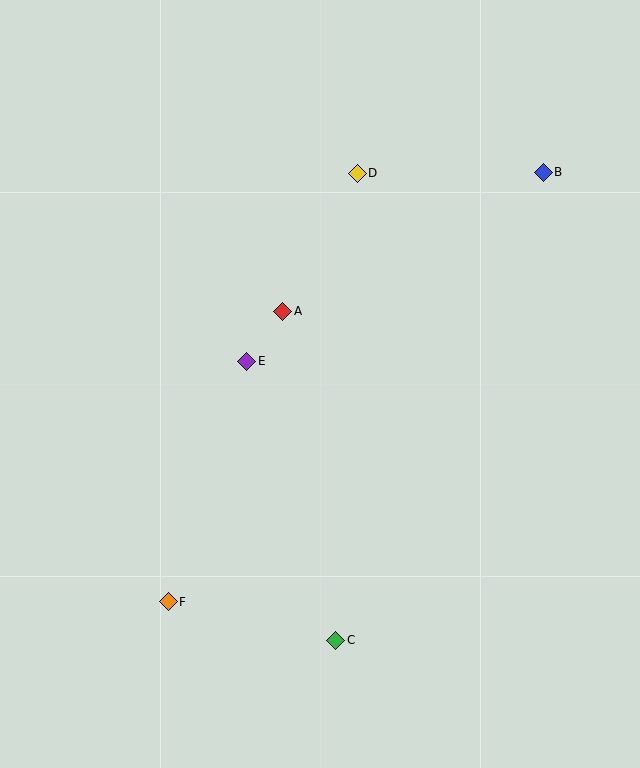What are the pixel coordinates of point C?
Point C is at (336, 640).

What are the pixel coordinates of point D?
Point D is at (357, 173).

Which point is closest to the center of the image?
Point E at (247, 361) is closest to the center.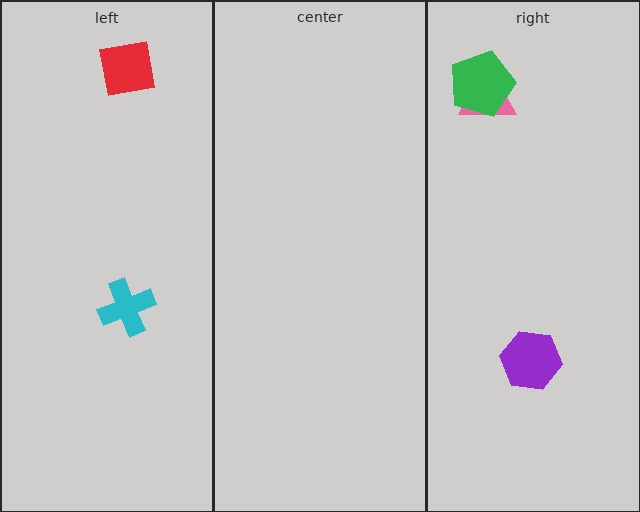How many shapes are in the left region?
2.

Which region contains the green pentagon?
The right region.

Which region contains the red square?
The left region.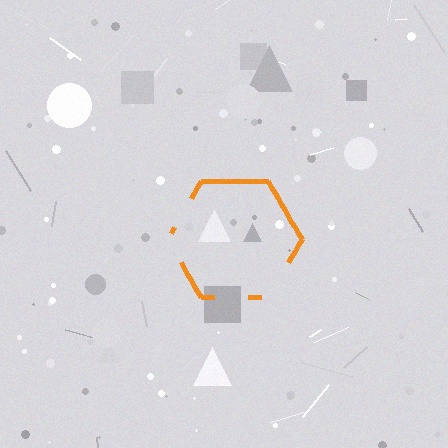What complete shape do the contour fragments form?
The contour fragments form a hexagon.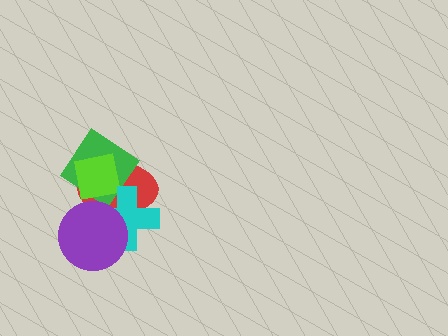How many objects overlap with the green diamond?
3 objects overlap with the green diamond.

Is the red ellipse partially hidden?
Yes, it is partially covered by another shape.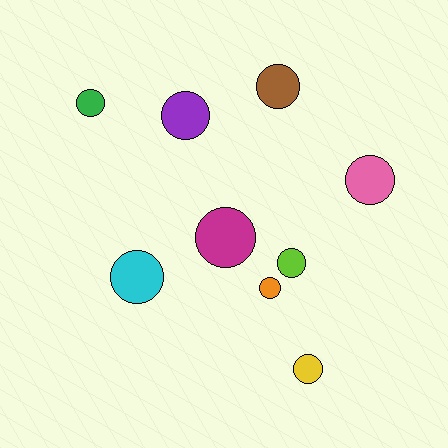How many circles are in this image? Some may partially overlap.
There are 9 circles.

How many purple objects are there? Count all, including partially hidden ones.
There is 1 purple object.